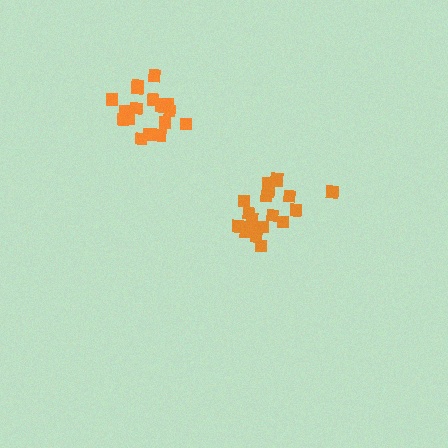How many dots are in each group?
Group 1: 19 dots, Group 2: 19 dots (38 total).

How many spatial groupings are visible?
There are 2 spatial groupings.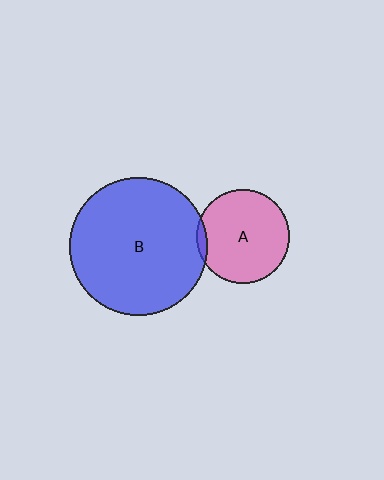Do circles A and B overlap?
Yes.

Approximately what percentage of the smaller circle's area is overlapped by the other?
Approximately 5%.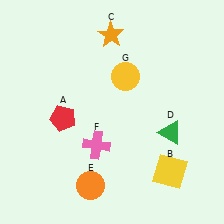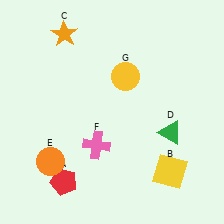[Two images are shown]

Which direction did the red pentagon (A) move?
The red pentagon (A) moved down.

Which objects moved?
The objects that moved are: the red pentagon (A), the orange star (C), the orange circle (E).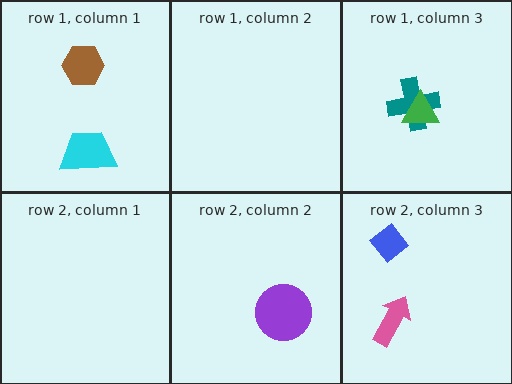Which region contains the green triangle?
The row 1, column 3 region.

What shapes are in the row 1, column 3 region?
The teal cross, the green triangle.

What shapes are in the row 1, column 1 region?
The cyan trapezoid, the brown hexagon.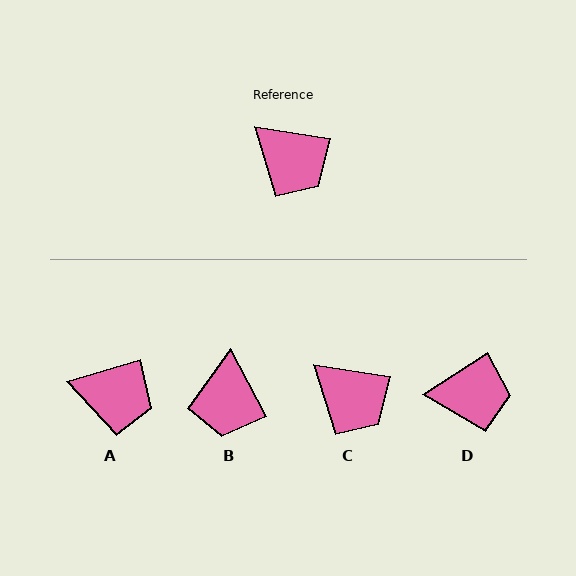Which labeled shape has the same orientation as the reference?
C.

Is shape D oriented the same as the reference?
No, it is off by about 43 degrees.